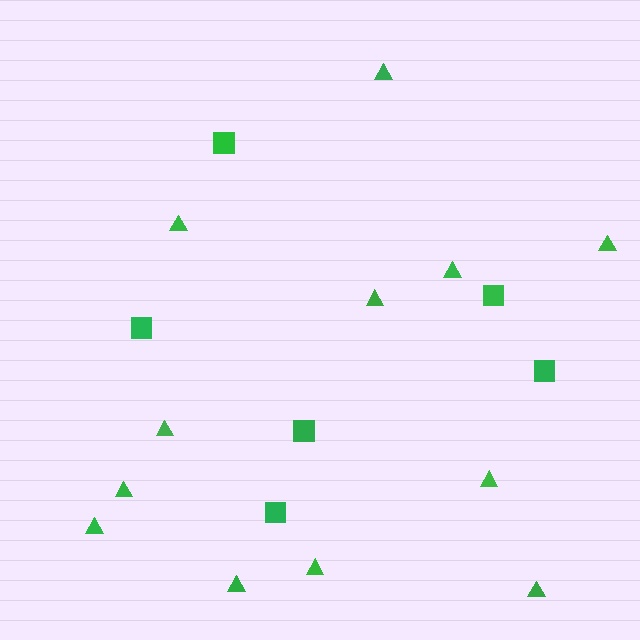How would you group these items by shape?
There are 2 groups: one group of squares (6) and one group of triangles (12).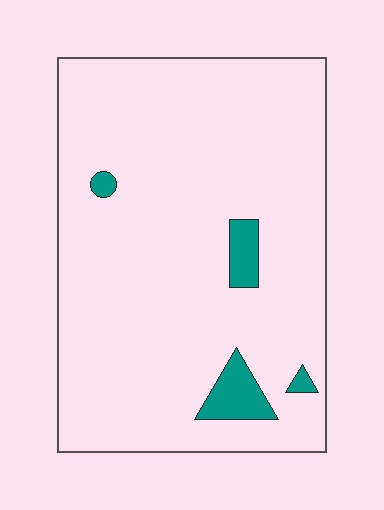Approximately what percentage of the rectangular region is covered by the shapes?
Approximately 5%.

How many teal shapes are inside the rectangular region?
4.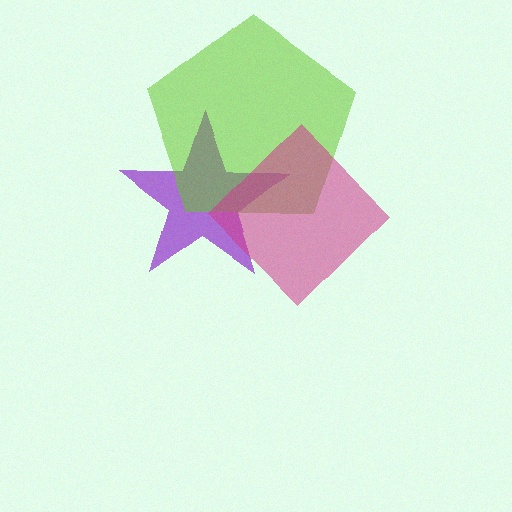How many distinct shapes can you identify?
There are 3 distinct shapes: a purple star, a lime pentagon, a magenta diamond.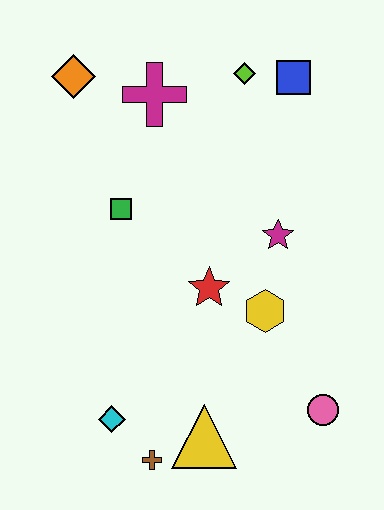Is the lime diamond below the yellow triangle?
No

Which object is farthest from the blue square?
The brown cross is farthest from the blue square.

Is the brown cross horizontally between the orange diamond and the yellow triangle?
Yes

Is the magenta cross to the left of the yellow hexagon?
Yes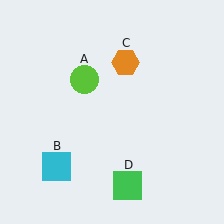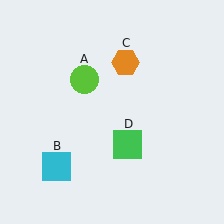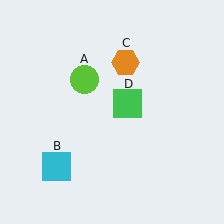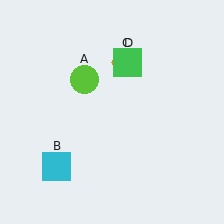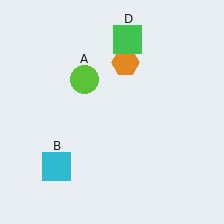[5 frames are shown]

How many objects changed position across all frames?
1 object changed position: green square (object D).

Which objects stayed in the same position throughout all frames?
Lime circle (object A) and cyan square (object B) and orange hexagon (object C) remained stationary.